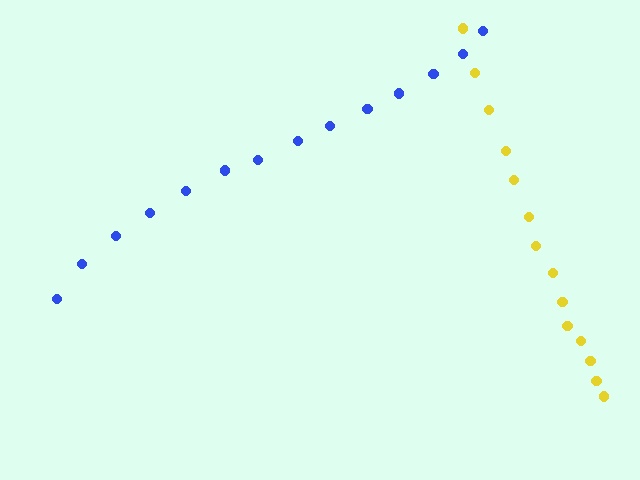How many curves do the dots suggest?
There are 2 distinct paths.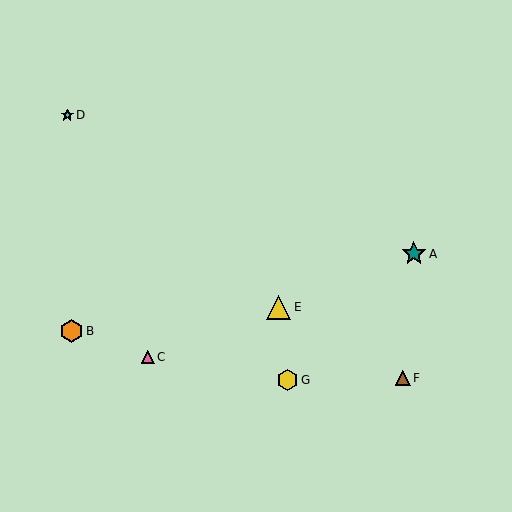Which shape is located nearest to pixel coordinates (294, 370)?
The yellow hexagon (labeled G) at (288, 380) is nearest to that location.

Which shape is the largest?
The yellow triangle (labeled E) is the largest.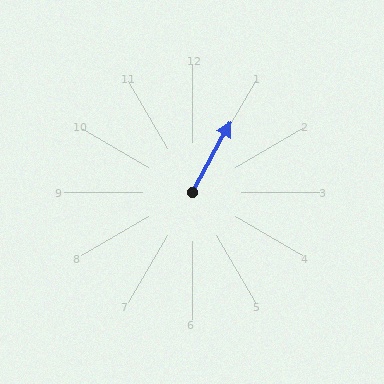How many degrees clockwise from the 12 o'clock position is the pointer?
Approximately 28 degrees.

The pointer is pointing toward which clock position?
Roughly 1 o'clock.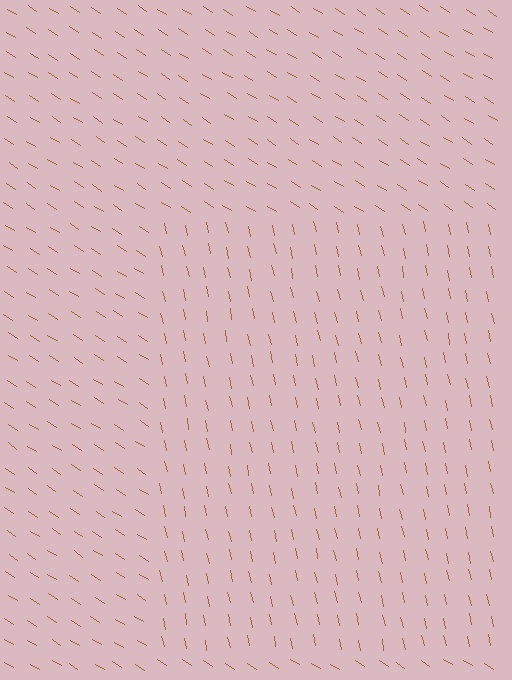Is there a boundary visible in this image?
Yes, there is a texture boundary formed by a change in line orientation.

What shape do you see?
I see a rectangle.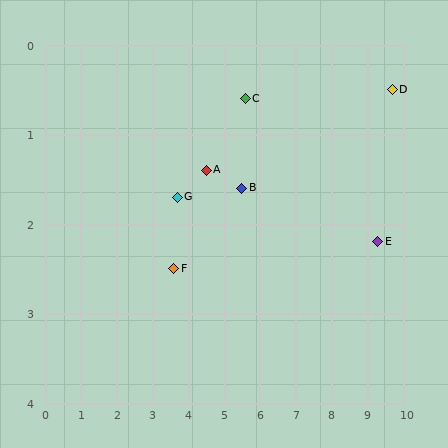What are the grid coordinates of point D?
Point D is at approximately (9.7, 0.5).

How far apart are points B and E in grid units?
Points B and E are about 3.8 grid units apart.